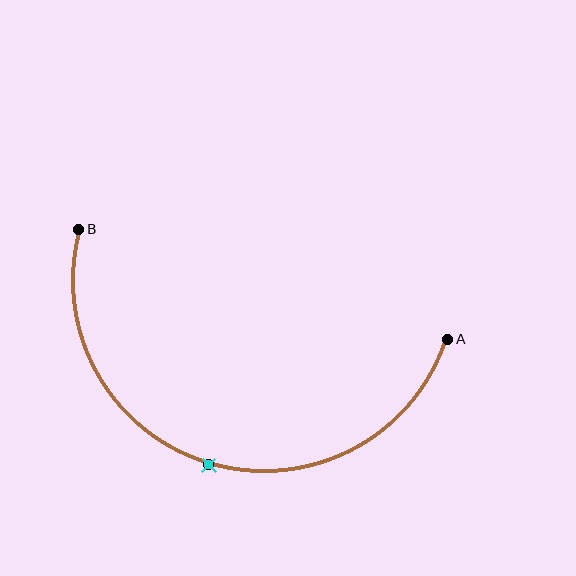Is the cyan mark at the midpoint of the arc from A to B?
Yes. The cyan mark lies on the arc at equal arc-length from both A and B — it is the arc midpoint.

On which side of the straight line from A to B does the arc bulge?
The arc bulges below the straight line connecting A and B.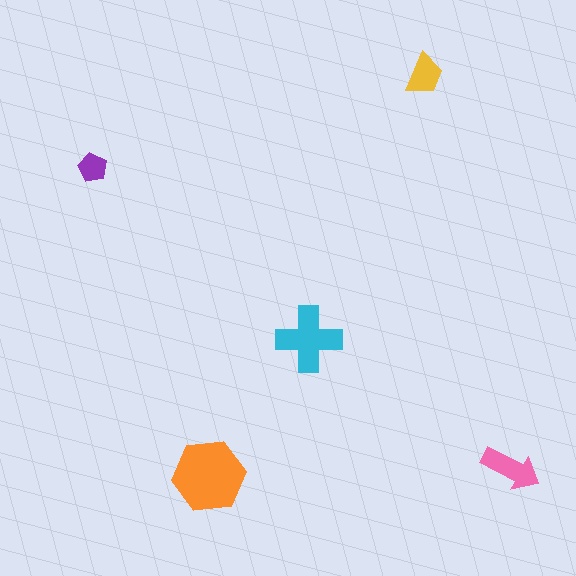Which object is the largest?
The orange hexagon.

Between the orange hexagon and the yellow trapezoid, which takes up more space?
The orange hexagon.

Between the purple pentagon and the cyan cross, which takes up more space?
The cyan cross.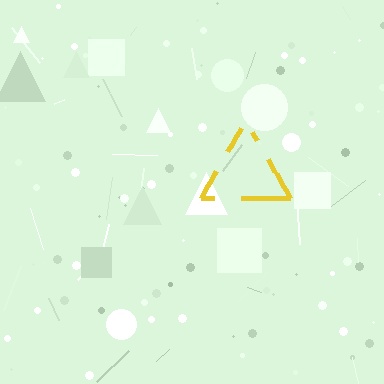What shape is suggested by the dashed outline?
The dashed outline suggests a triangle.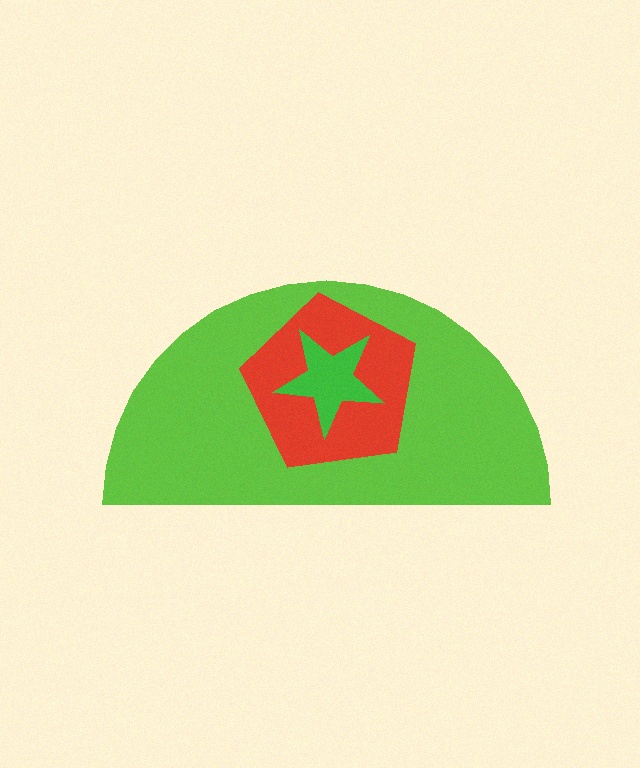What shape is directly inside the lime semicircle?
The red pentagon.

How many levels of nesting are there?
3.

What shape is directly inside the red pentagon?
The green star.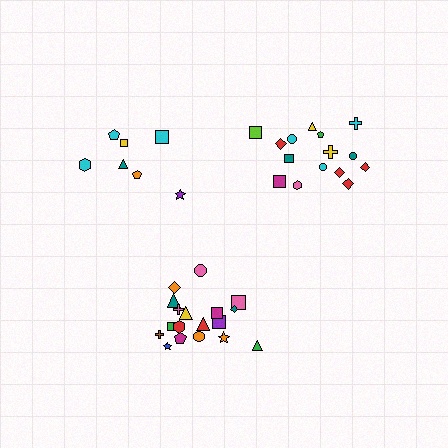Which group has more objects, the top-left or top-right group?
The top-right group.